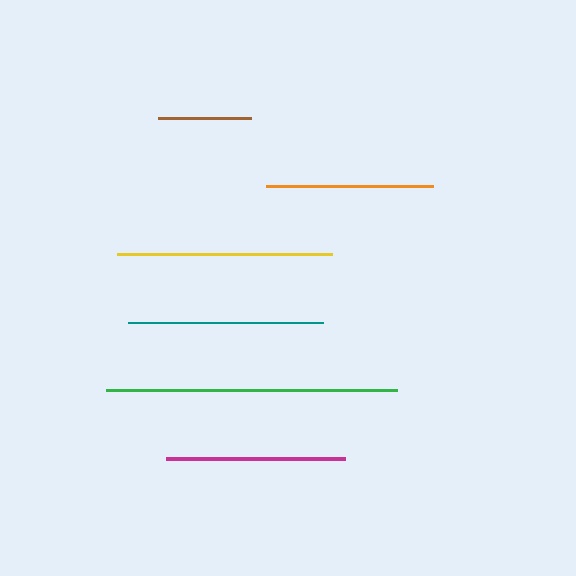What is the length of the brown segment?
The brown segment is approximately 94 pixels long.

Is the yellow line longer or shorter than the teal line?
The yellow line is longer than the teal line.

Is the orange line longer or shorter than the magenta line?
The magenta line is longer than the orange line.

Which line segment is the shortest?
The brown line is the shortest at approximately 94 pixels.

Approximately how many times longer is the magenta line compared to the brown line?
The magenta line is approximately 1.9 times the length of the brown line.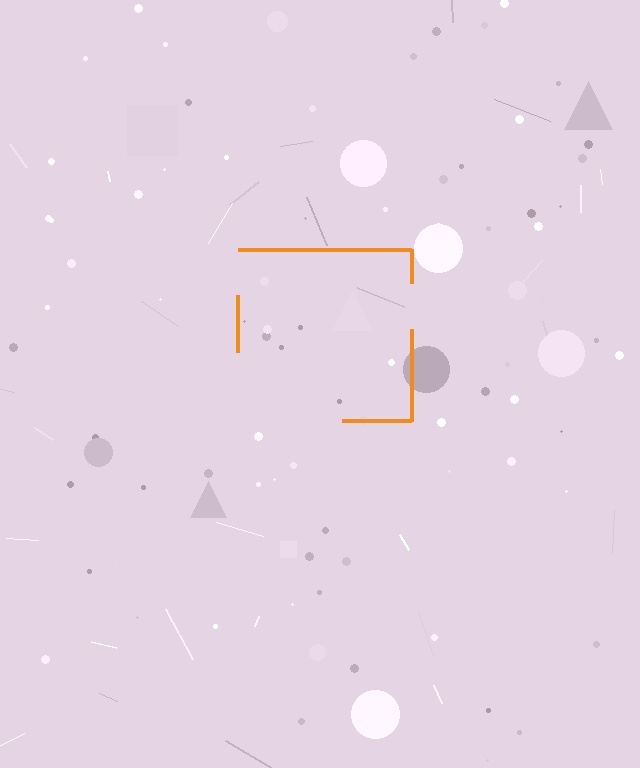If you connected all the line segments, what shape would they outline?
They would outline a square.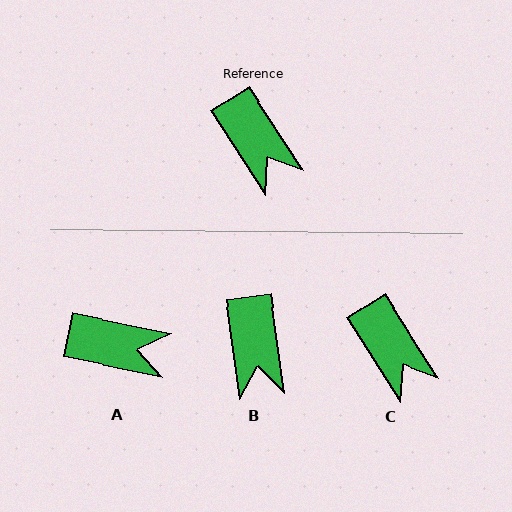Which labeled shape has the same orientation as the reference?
C.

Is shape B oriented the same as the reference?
No, it is off by about 25 degrees.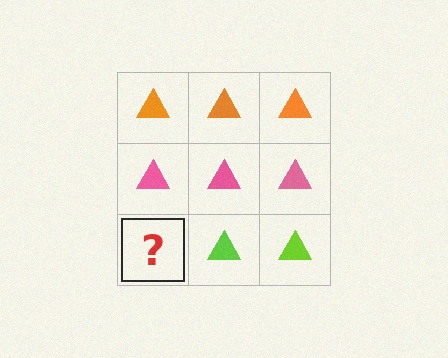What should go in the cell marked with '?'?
The missing cell should contain a lime triangle.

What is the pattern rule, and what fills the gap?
The rule is that each row has a consistent color. The gap should be filled with a lime triangle.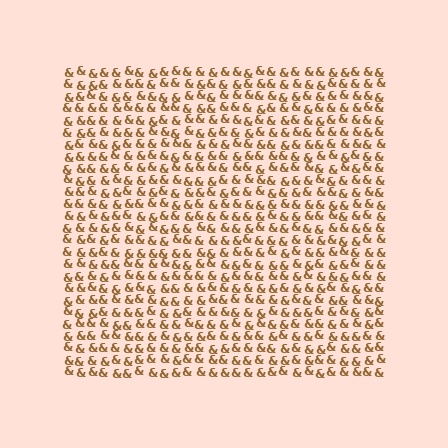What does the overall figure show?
The overall figure shows a square.